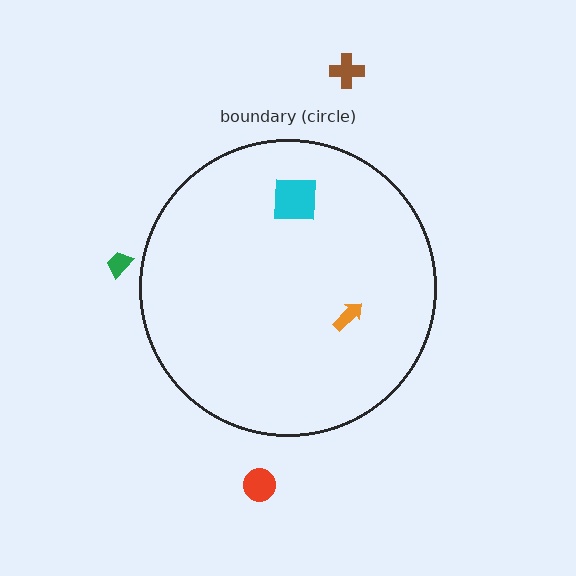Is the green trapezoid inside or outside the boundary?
Outside.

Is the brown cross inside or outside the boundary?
Outside.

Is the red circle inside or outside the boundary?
Outside.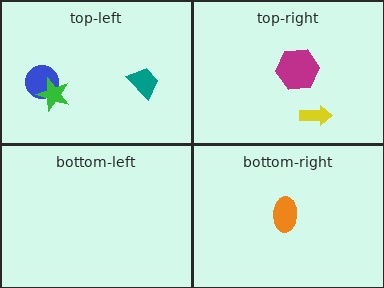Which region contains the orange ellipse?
The bottom-right region.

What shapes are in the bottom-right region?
The orange ellipse.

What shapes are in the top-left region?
The blue circle, the green star, the teal trapezoid.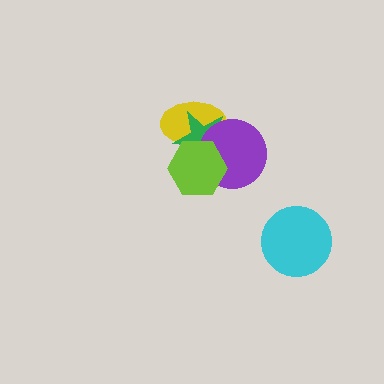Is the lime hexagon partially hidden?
No, no other shape covers it.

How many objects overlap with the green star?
3 objects overlap with the green star.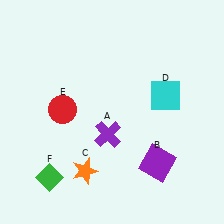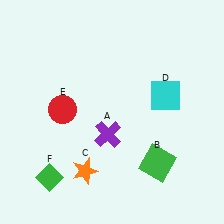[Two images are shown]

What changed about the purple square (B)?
In Image 1, B is purple. In Image 2, it changed to green.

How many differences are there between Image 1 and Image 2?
There is 1 difference between the two images.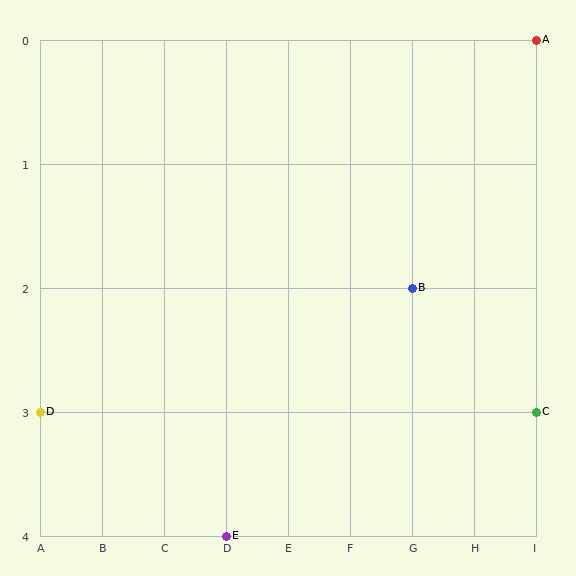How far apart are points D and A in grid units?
Points D and A are 8 columns and 3 rows apart (about 8.5 grid units diagonally).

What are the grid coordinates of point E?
Point E is at grid coordinates (D, 4).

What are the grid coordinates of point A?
Point A is at grid coordinates (I, 0).